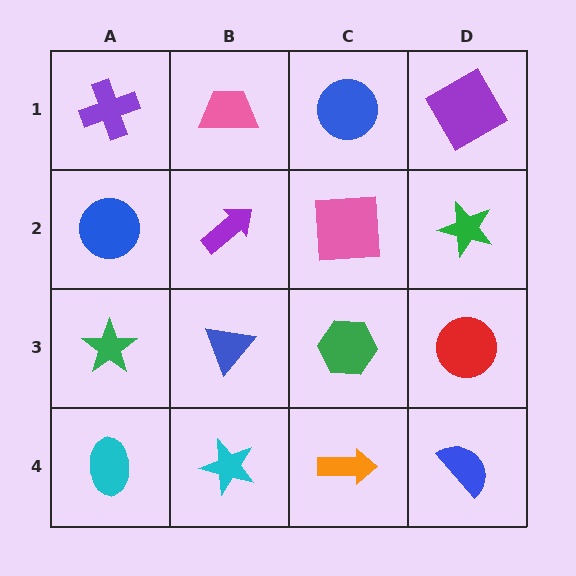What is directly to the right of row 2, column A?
A purple arrow.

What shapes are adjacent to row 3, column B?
A purple arrow (row 2, column B), a cyan star (row 4, column B), a green star (row 3, column A), a green hexagon (row 3, column C).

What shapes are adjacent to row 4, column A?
A green star (row 3, column A), a cyan star (row 4, column B).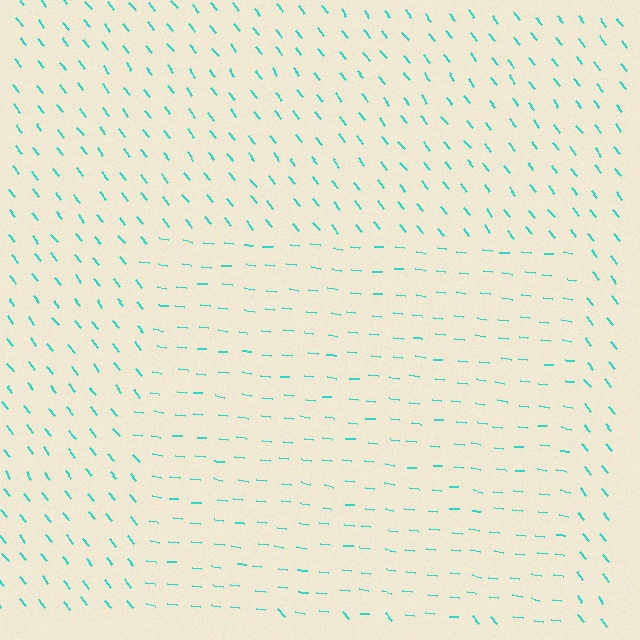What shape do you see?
I see a rectangle.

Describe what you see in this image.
The image is filled with small cyan line segments. A rectangle region in the image has lines oriented differently from the surrounding lines, creating a visible texture boundary.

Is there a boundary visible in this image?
Yes, there is a texture boundary formed by a change in line orientation.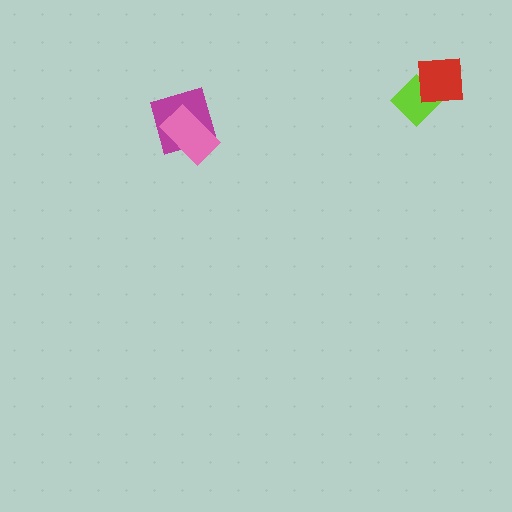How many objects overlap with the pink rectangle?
1 object overlaps with the pink rectangle.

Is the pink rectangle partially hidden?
No, no other shape covers it.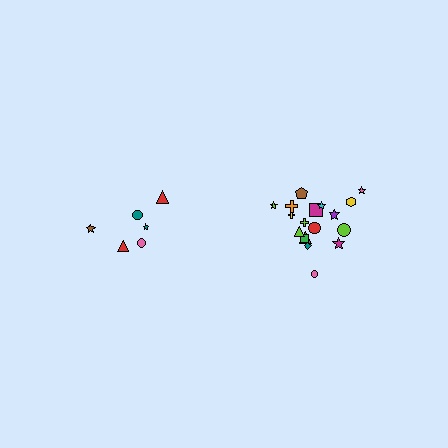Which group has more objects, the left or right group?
The right group.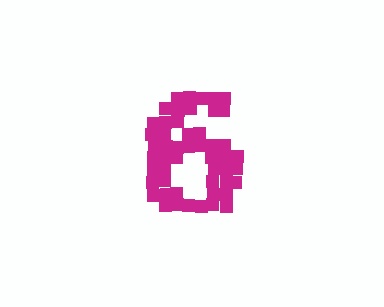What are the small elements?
The small elements are squares.